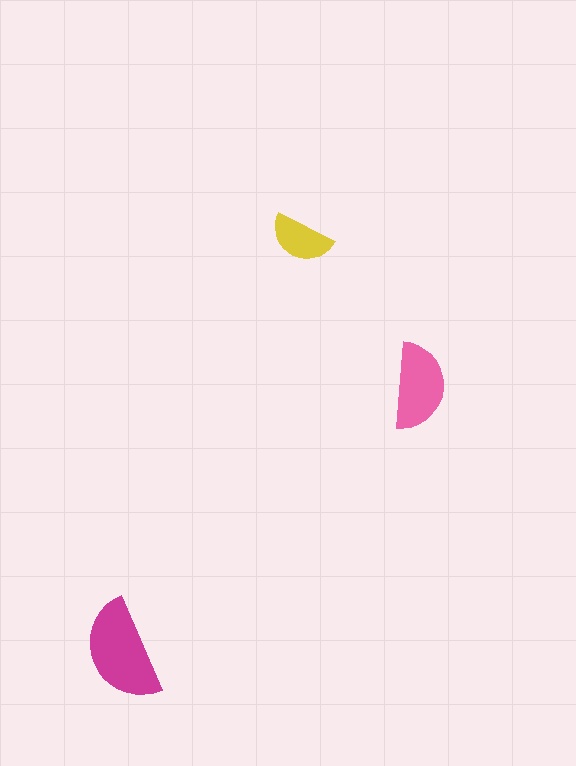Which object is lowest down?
The magenta semicircle is bottommost.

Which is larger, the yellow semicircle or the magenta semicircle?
The magenta one.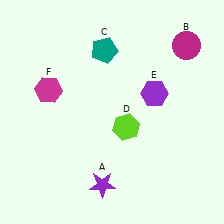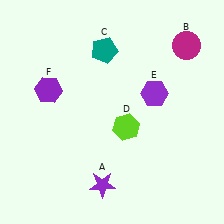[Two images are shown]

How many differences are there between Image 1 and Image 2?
There is 1 difference between the two images.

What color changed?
The hexagon (F) changed from magenta in Image 1 to purple in Image 2.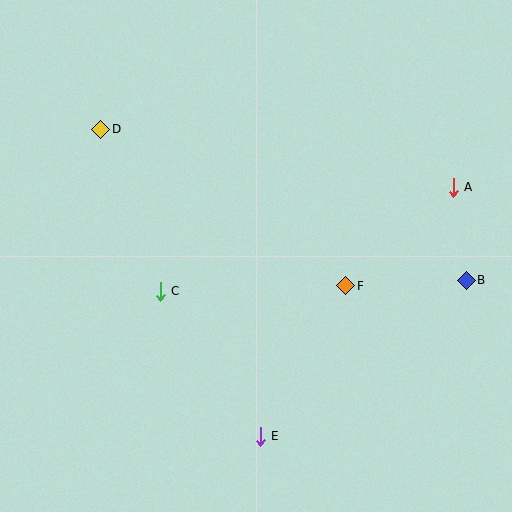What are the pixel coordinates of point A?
Point A is at (453, 187).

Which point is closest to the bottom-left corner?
Point E is closest to the bottom-left corner.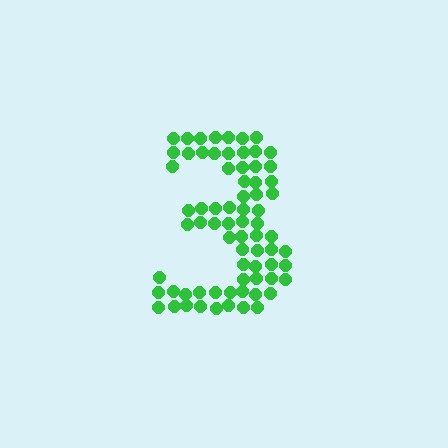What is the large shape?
The large shape is the digit 3.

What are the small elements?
The small elements are circles.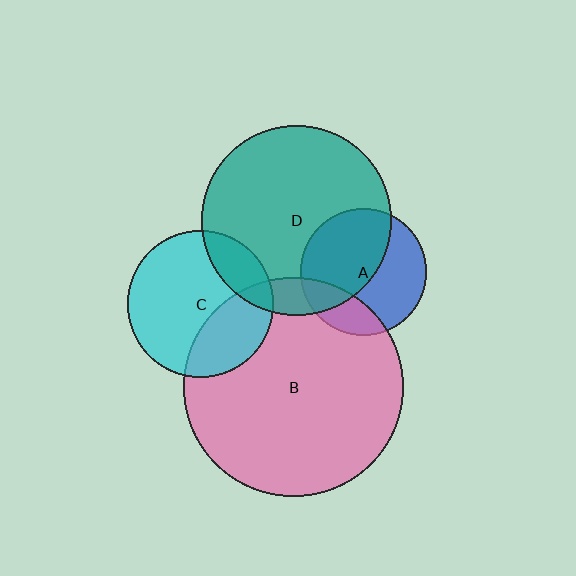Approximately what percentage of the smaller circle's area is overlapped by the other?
Approximately 30%.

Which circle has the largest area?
Circle B (pink).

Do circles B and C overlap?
Yes.